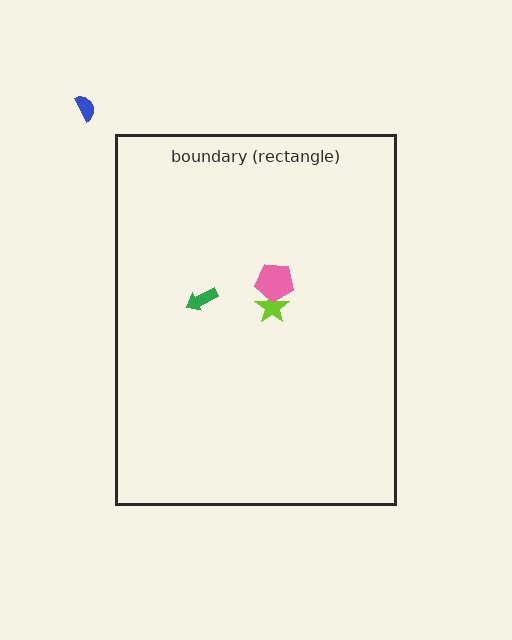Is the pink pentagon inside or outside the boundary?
Inside.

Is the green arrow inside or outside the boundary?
Inside.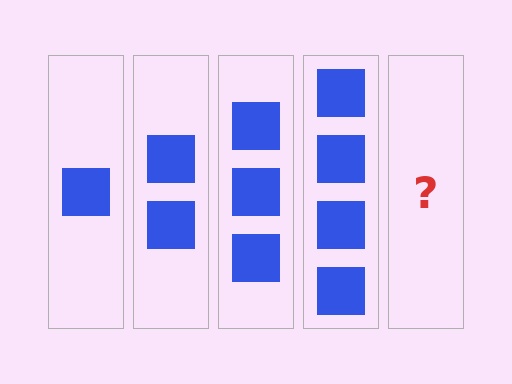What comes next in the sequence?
The next element should be 5 squares.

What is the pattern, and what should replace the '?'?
The pattern is that each step adds one more square. The '?' should be 5 squares.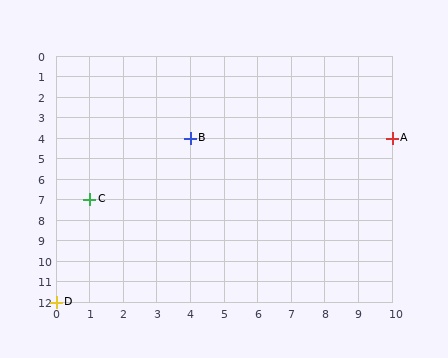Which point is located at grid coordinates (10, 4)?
Point A is at (10, 4).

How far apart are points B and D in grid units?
Points B and D are 4 columns and 8 rows apart (about 8.9 grid units diagonally).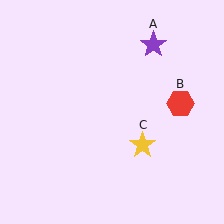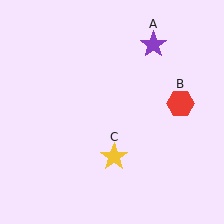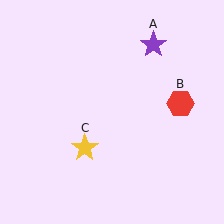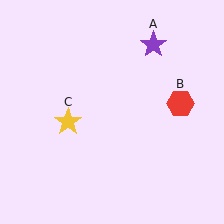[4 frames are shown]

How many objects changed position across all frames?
1 object changed position: yellow star (object C).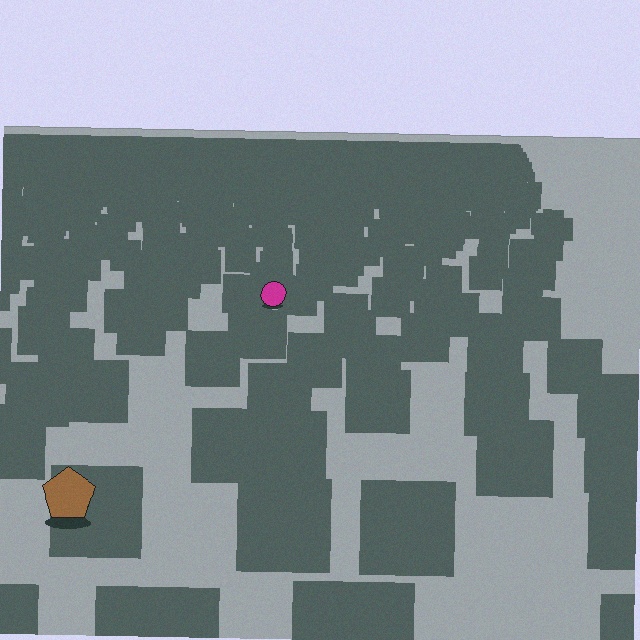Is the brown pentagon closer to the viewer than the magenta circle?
Yes. The brown pentagon is closer — you can tell from the texture gradient: the ground texture is coarser near it.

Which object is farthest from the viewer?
The magenta circle is farthest from the viewer. It appears smaller and the ground texture around it is denser.